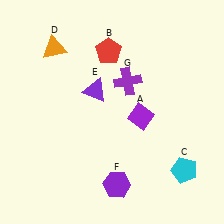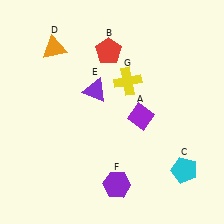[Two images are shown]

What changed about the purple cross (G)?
In Image 1, G is purple. In Image 2, it changed to yellow.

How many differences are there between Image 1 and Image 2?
There is 1 difference between the two images.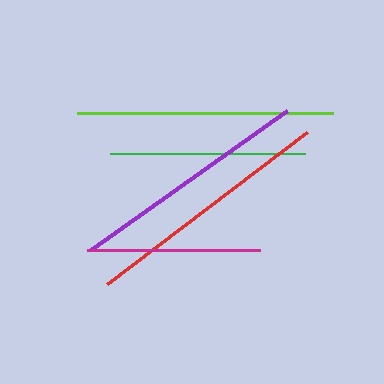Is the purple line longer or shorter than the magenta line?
The purple line is longer than the magenta line.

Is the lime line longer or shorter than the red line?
The lime line is longer than the red line.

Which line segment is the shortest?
The magenta line is the shortest at approximately 173 pixels.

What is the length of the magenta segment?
The magenta segment is approximately 173 pixels long.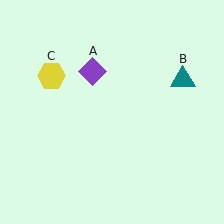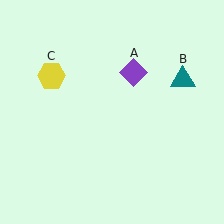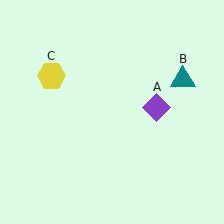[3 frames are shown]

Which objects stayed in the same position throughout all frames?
Teal triangle (object B) and yellow hexagon (object C) remained stationary.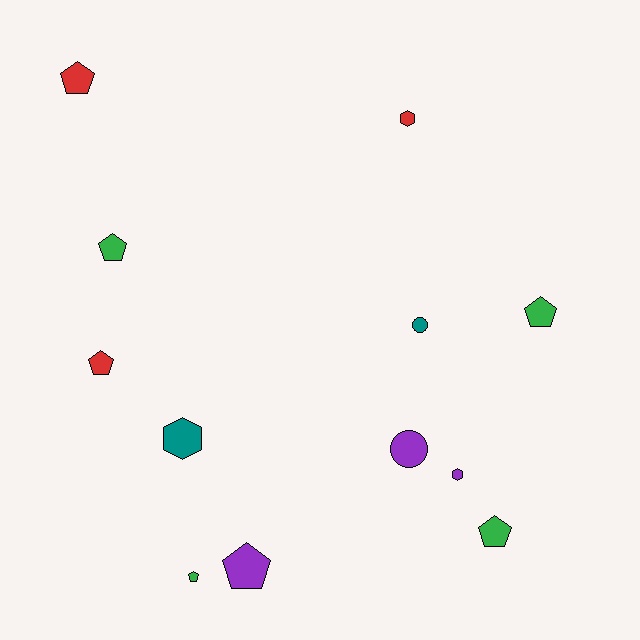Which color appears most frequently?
Green, with 4 objects.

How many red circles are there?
There are no red circles.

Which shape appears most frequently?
Pentagon, with 7 objects.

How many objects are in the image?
There are 12 objects.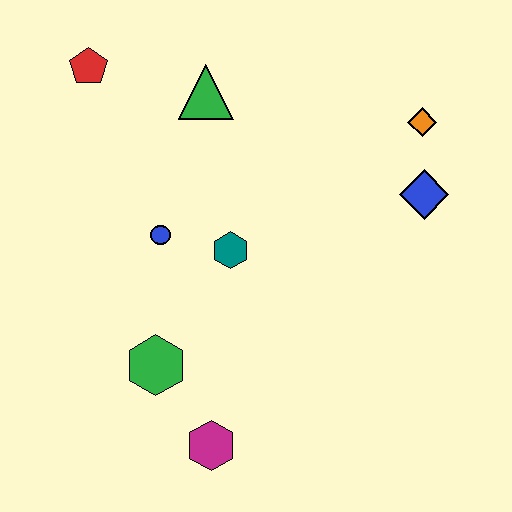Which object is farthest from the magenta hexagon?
The red pentagon is farthest from the magenta hexagon.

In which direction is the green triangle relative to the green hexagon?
The green triangle is above the green hexagon.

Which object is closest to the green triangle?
The red pentagon is closest to the green triangle.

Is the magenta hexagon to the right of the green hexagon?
Yes